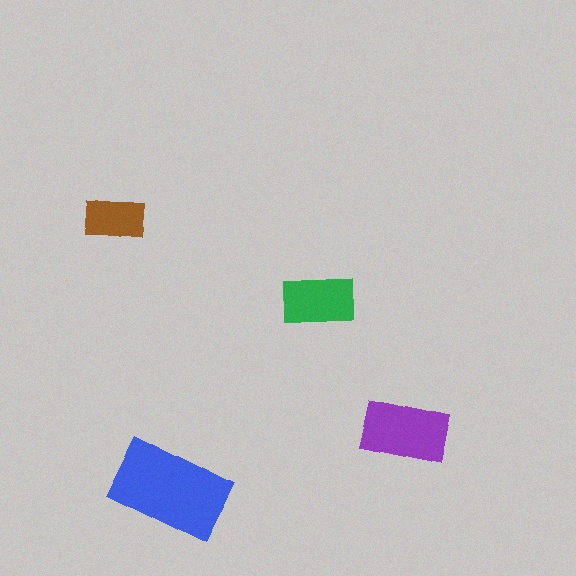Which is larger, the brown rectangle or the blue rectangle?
The blue one.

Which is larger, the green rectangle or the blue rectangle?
The blue one.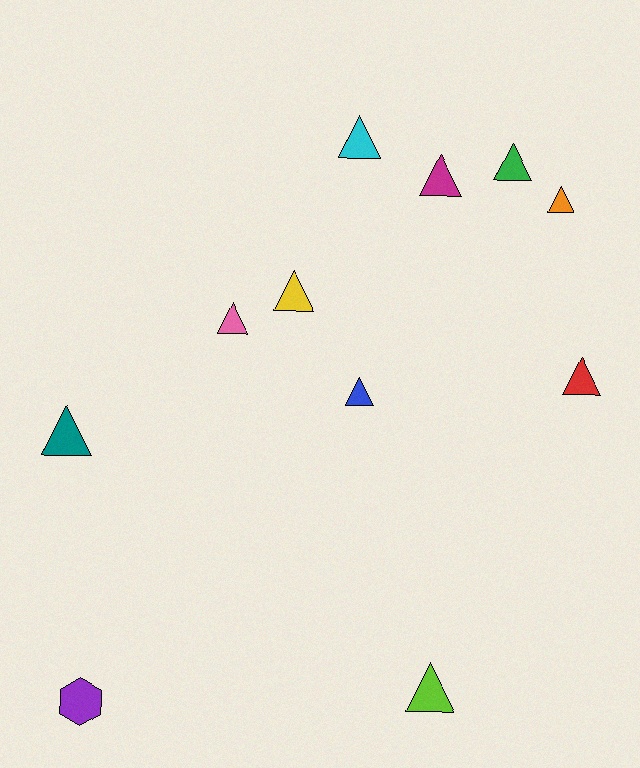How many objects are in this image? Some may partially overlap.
There are 11 objects.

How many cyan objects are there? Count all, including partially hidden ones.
There is 1 cyan object.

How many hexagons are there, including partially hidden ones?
There is 1 hexagon.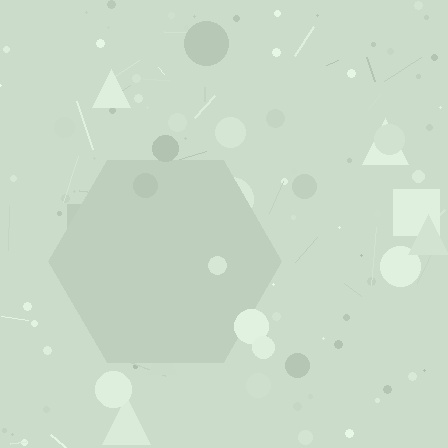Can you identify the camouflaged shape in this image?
The camouflaged shape is a hexagon.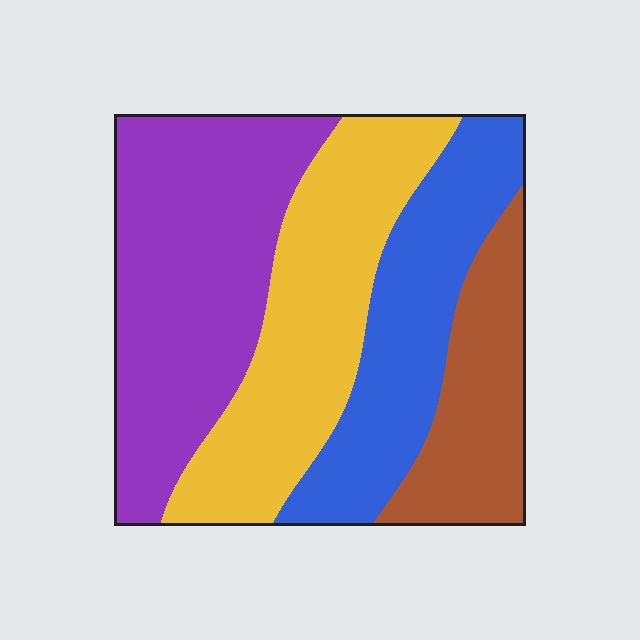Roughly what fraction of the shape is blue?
Blue covers roughly 25% of the shape.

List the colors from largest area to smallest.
From largest to smallest: purple, yellow, blue, brown.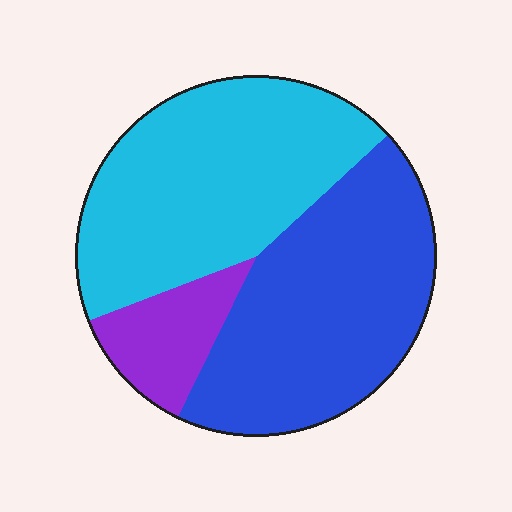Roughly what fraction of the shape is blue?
Blue covers 44% of the shape.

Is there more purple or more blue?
Blue.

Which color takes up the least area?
Purple, at roughly 10%.